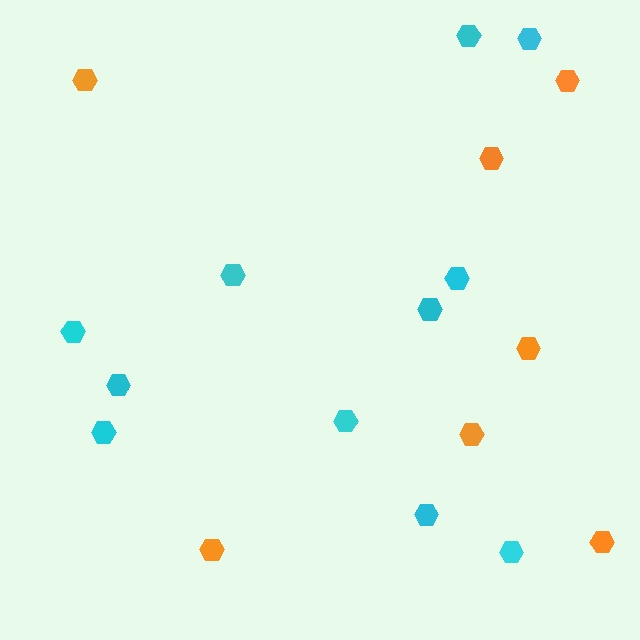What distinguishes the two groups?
There are 2 groups: one group of cyan hexagons (11) and one group of orange hexagons (7).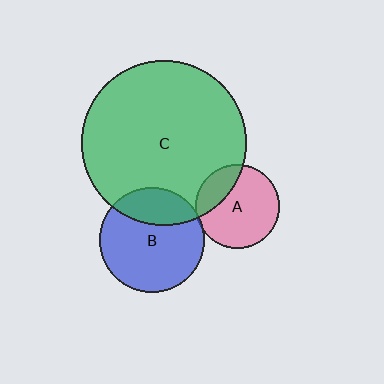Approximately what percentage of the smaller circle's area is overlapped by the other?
Approximately 25%.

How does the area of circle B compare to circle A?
Approximately 1.6 times.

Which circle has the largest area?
Circle C (green).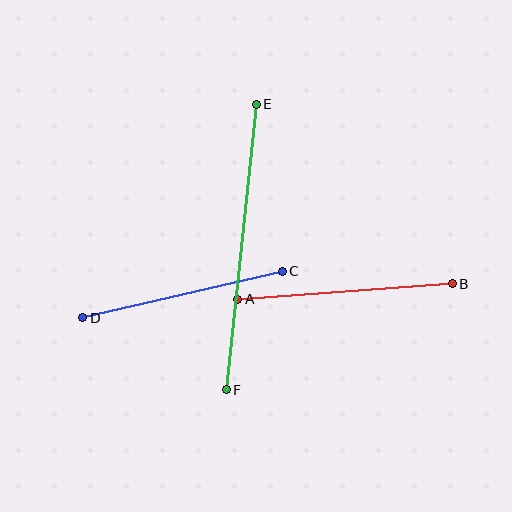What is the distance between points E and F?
The distance is approximately 287 pixels.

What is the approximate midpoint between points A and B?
The midpoint is at approximately (345, 291) pixels.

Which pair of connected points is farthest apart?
Points E and F are farthest apart.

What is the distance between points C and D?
The distance is approximately 205 pixels.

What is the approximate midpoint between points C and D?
The midpoint is at approximately (183, 295) pixels.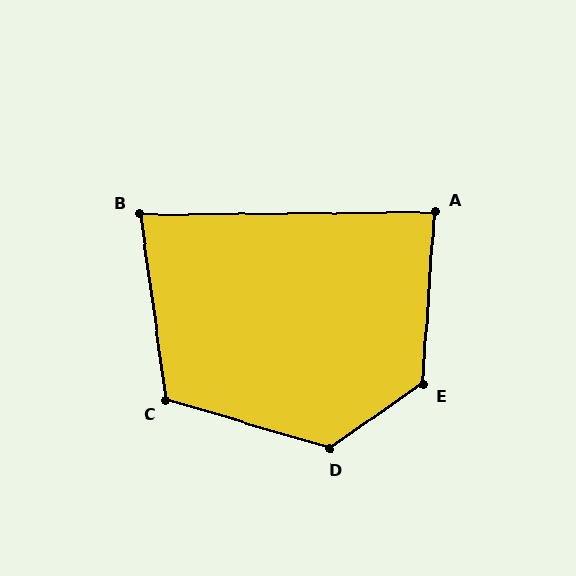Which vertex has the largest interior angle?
D, at approximately 129 degrees.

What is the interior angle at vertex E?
Approximately 129 degrees (obtuse).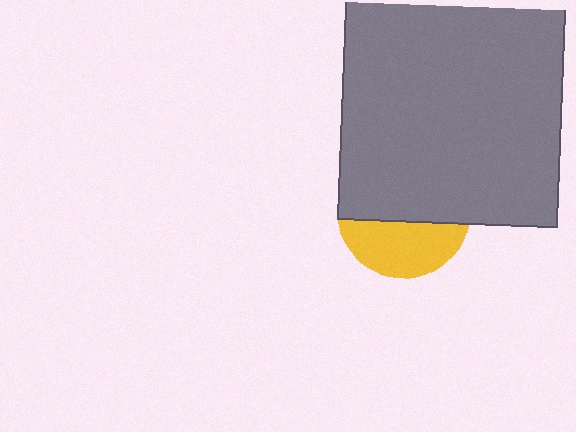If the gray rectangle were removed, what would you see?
You would see the complete yellow circle.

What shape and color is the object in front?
The object in front is a gray rectangle.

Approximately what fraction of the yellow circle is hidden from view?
Roughly 59% of the yellow circle is hidden behind the gray rectangle.